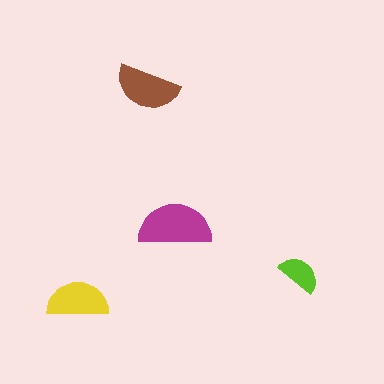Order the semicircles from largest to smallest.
the magenta one, the brown one, the yellow one, the lime one.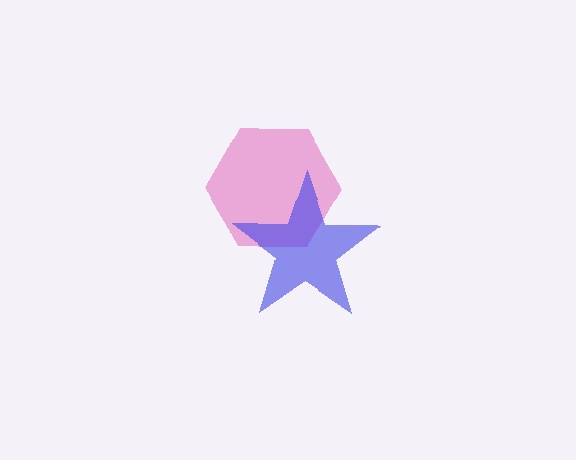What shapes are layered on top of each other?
The layered shapes are: a pink hexagon, a blue star.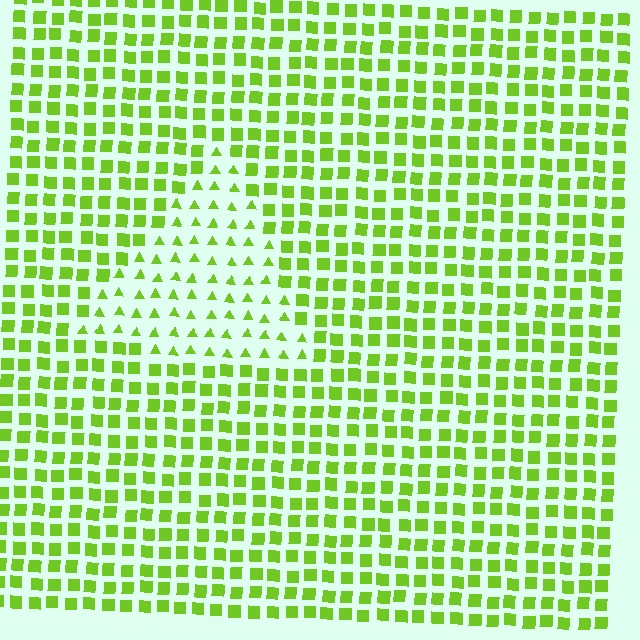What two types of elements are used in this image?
The image uses triangles inside the triangle region and squares outside it.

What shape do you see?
I see a triangle.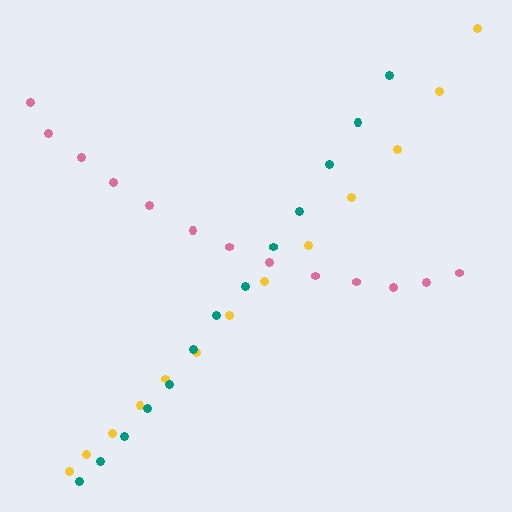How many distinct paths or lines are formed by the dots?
There are 3 distinct paths.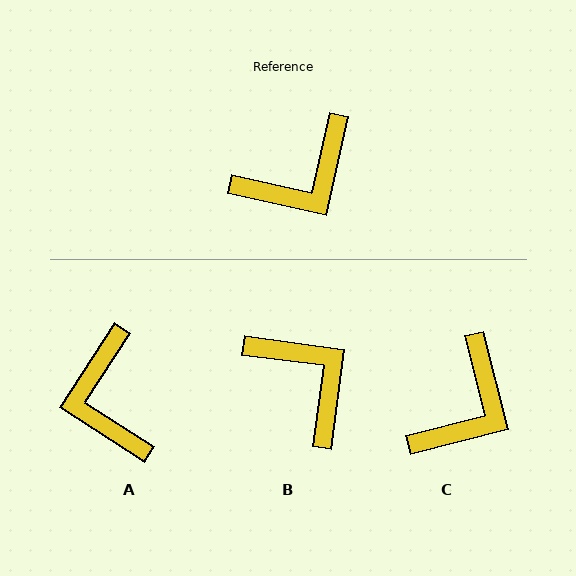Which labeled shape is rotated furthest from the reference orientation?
A, about 110 degrees away.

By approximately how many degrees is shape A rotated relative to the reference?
Approximately 110 degrees clockwise.